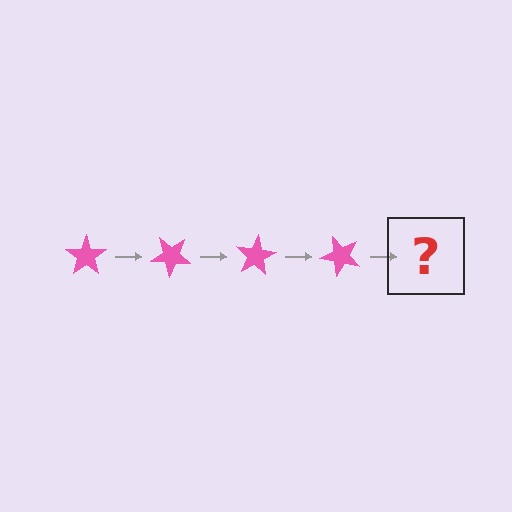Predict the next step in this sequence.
The next step is a pink star rotated 160 degrees.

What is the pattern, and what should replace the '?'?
The pattern is that the star rotates 40 degrees each step. The '?' should be a pink star rotated 160 degrees.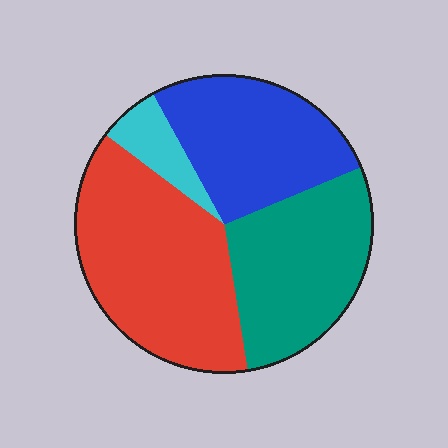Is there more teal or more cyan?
Teal.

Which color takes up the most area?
Red, at roughly 40%.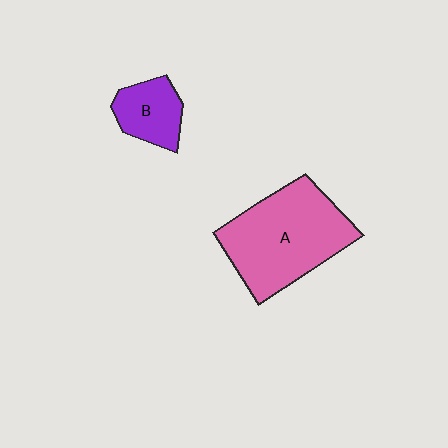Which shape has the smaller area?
Shape B (purple).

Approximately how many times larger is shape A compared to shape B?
Approximately 2.7 times.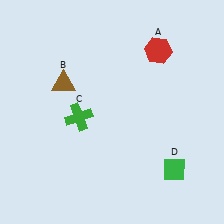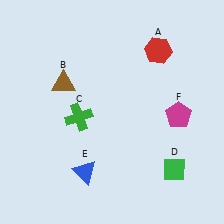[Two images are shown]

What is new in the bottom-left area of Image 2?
A blue triangle (E) was added in the bottom-left area of Image 2.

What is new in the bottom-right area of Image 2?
A magenta pentagon (F) was added in the bottom-right area of Image 2.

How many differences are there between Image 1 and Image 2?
There are 2 differences between the two images.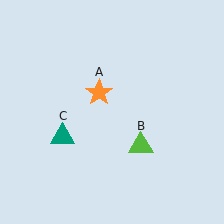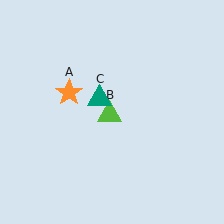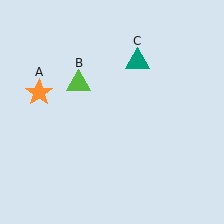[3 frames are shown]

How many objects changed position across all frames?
3 objects changed position: orange star (object A), lime triangle (object B), teal triangle (object C).